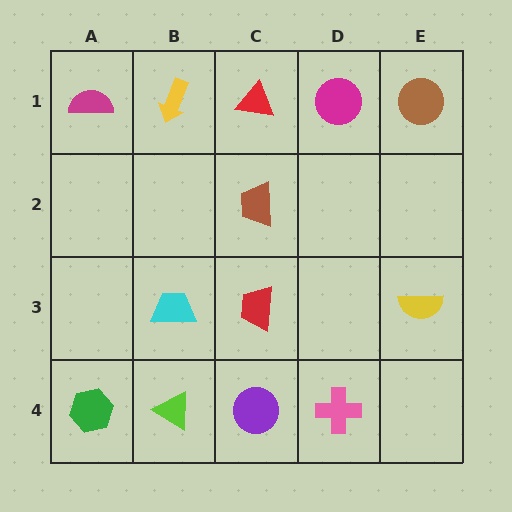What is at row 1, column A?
A magenta semicircle.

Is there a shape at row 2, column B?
No, that cell is empty.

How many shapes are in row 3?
3 shapes.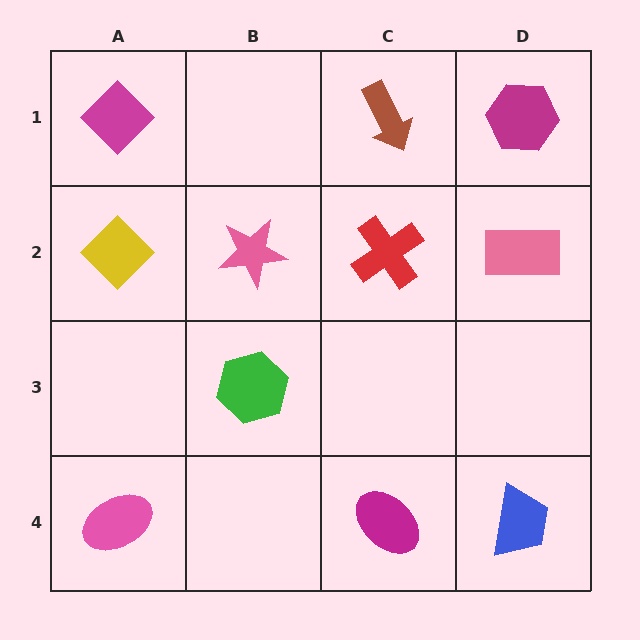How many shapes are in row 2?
4 shapes.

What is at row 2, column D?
A pink rectangle.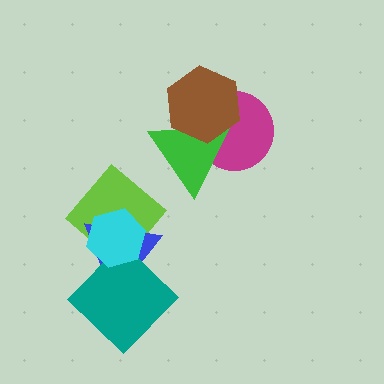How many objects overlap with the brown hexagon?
2 objects overlap with the brown hexagon.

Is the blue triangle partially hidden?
Yes, it is partially covered by another shape.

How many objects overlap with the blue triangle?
3 objects overlap with the blue triangle.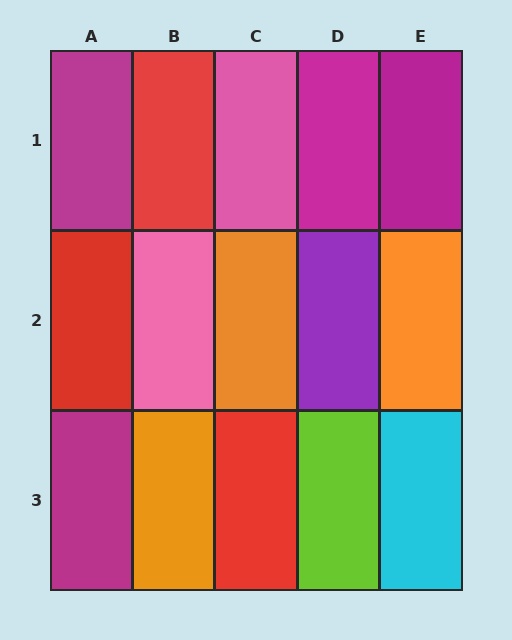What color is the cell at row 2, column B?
Pink.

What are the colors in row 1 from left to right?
Magenta, red, pink, magenta, magenta.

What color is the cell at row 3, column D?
Lime.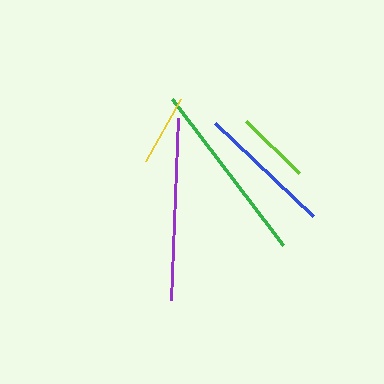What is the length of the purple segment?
The purple segment is approximately 183 pixels long.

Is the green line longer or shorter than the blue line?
The green line is longer than the blue line.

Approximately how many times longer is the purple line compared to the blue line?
The purple line is approximately 1.4 times the length of the blue line.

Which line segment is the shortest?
The yellow line is the shortest at approximately 72 pixels.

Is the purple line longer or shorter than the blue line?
The purple line is longer than the blue line.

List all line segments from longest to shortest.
From longest to shortest: green, purple, blue, lime, yellow.